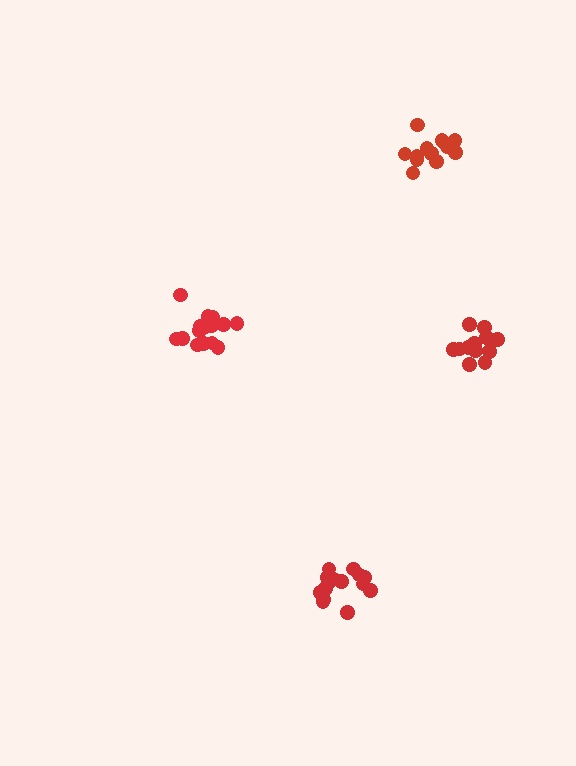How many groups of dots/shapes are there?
There are 4 groups.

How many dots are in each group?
Group 1: 15 dots, Group 2: 13 dots, Group 3: 15 dots, Group 4: 12 dots (55 total).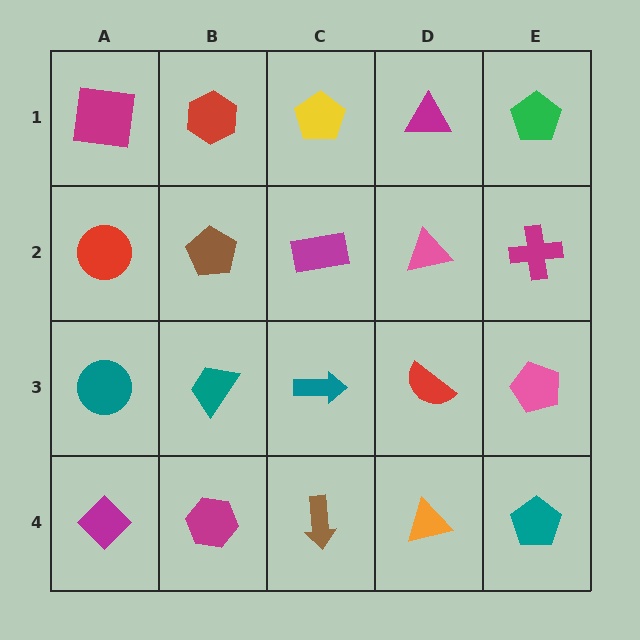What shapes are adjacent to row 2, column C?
A yellow pentagon (row 1, column C), a teal arrow (row 3, column C), a brown pentagon (row 2, column B), a pink triangle (row 2, column D).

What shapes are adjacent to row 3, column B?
A brown pentagon (row 2, column B), a magenta hexagon (row 4, column B), a teal circle (row 3, column A), a teal arrow (row 3, column C).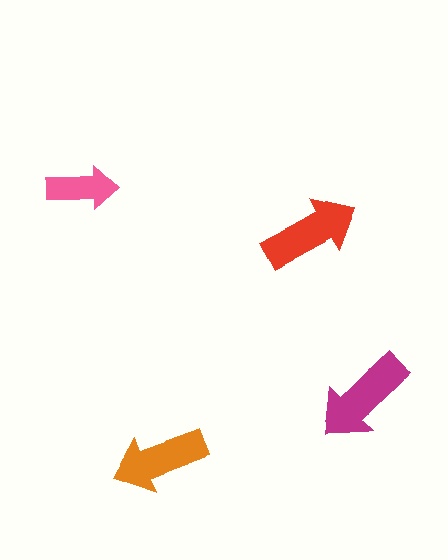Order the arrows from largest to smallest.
the magenta one, the red one, the orange one, the pink one.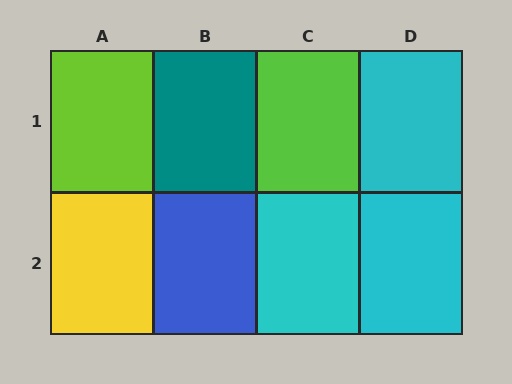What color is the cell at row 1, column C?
Lime.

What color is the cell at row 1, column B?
Teal.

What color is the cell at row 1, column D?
Cyan.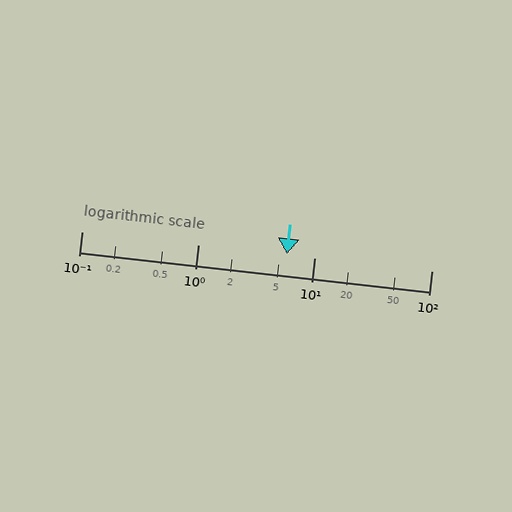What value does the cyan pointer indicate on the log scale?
The pointer indicates approximately 5.7.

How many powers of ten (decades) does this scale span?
The scale spans 3 decades, from 0.1 to 100.